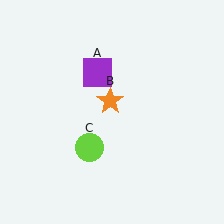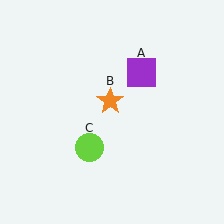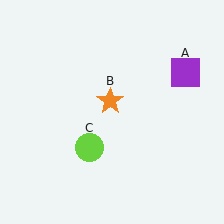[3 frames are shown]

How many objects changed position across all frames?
1 object changed position: purple square (object A).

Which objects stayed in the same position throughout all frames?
Orange star (object B) and lime circle (object C) remained stationary.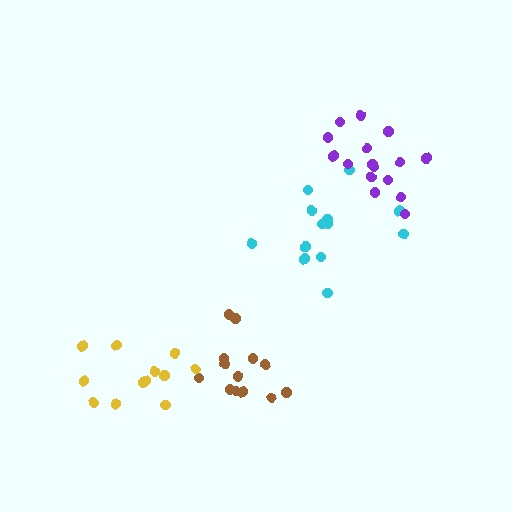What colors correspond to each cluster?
The clusters are colored: brown, cyan, purple, yellow.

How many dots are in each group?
Group 1: 13 dots, Group 2: 13 dots, Group 3: 16 dots, Group 4: 12 dots (54 total).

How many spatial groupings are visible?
There are 4 spatial groupings.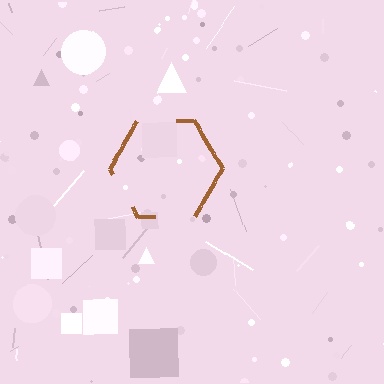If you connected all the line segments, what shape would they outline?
They would outline a hexagon.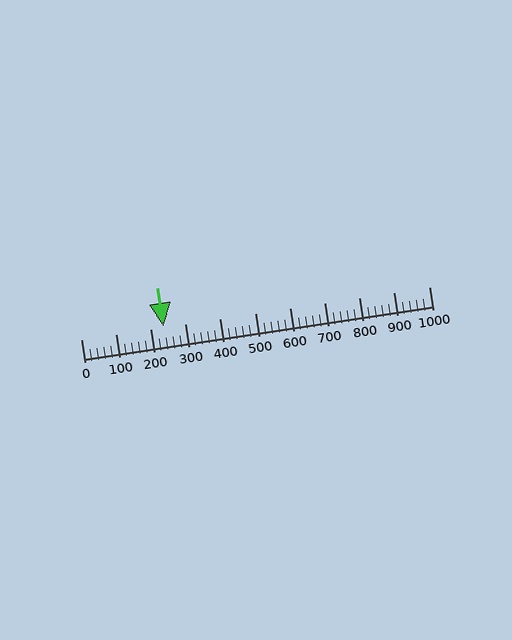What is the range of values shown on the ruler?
The ruler shows values from 0 to 1000.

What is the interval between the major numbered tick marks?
The major tick marks are spaced 100 units apart.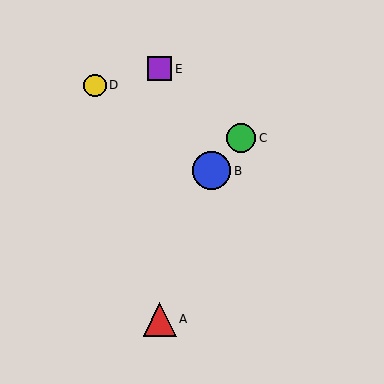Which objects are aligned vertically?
Objects A, E are aligned vertically.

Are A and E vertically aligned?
Yes, both are at x≈160.